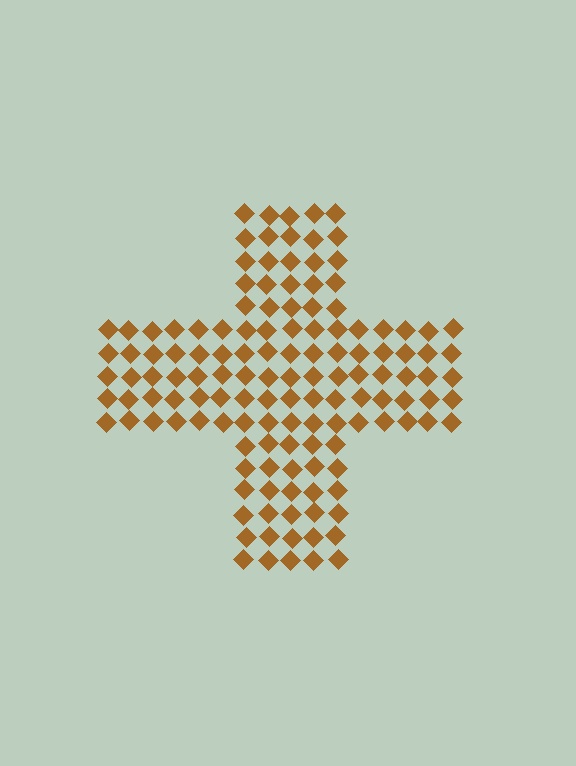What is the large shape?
The large shape is a cross.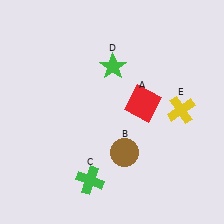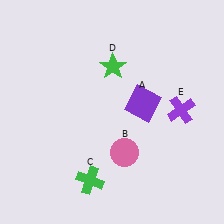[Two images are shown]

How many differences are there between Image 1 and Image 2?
There are 3 differences between the two images.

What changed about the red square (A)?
In Image 1, A is red. In Image 2, it changed to purple.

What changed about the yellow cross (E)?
In Image 1, E is yellow. In Image 2, it changed to purple.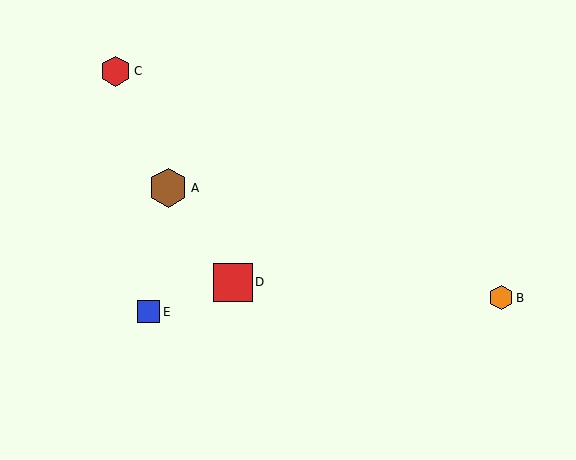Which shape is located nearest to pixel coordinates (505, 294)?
The orange hexagon (labeled B) at (501, 298) is nearest to that location.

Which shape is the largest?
The brown hexagon (labeled A) is the largest.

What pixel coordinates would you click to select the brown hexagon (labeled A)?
Click at (168, 188) to select the brown hexagon A.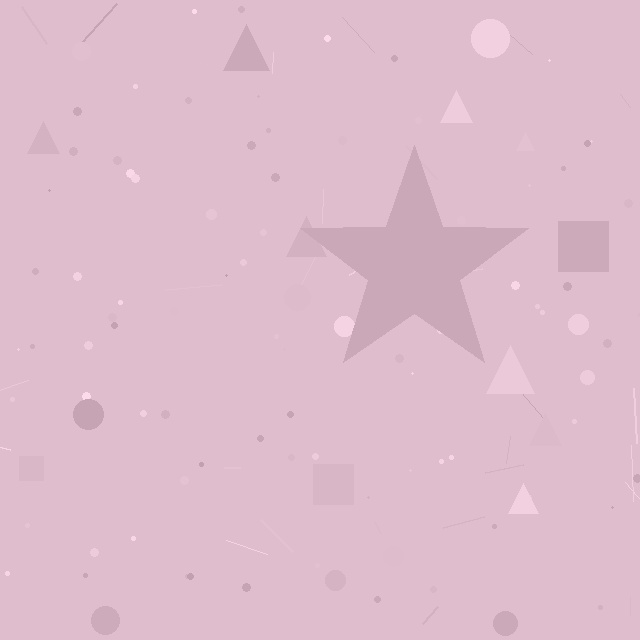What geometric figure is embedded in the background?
A star is embedded in the background.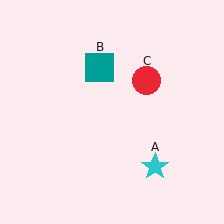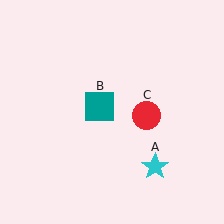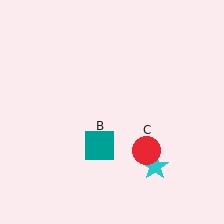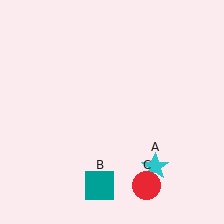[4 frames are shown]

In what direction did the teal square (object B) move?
The teal square (object B) moved down.